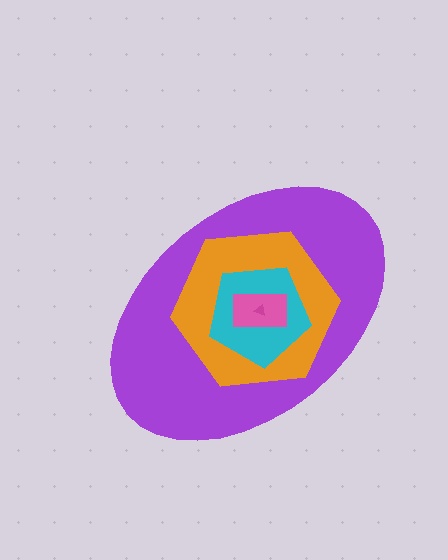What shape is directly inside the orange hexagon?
The cyan pentagon.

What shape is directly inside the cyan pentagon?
The pink rectangle.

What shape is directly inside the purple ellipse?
The orange hexagon.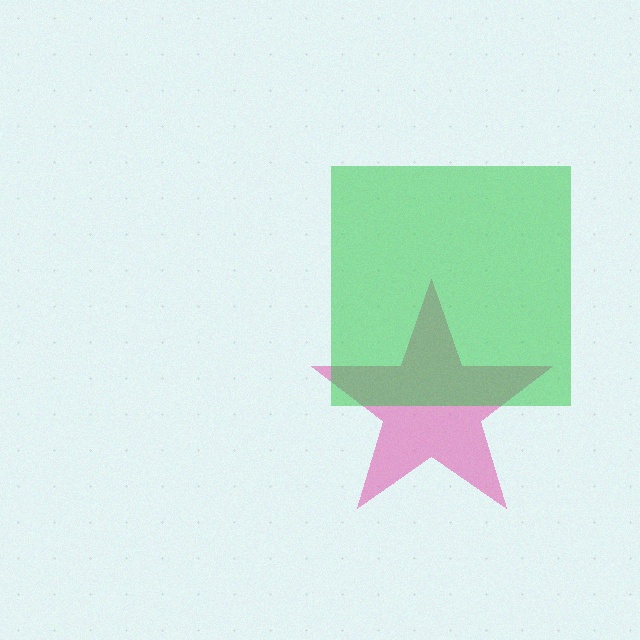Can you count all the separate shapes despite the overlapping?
Yes, there are 2 separate shapes.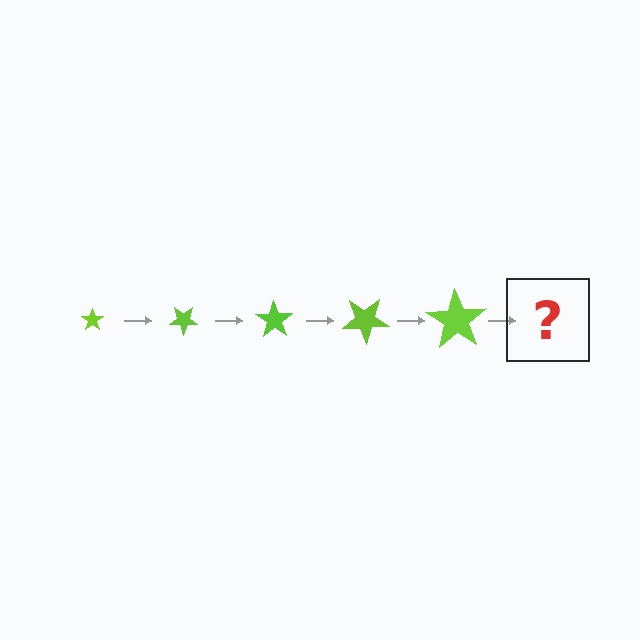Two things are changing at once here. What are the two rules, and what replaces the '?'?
The two rules are that the star grows larger each step and it rotates 35 degrees each step. The '?' should be a star, larger than the previous one and rotated 175 degrees from the start.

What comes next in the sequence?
The next element should be a star, larger than the previous one and rotated 175 degrees from the start.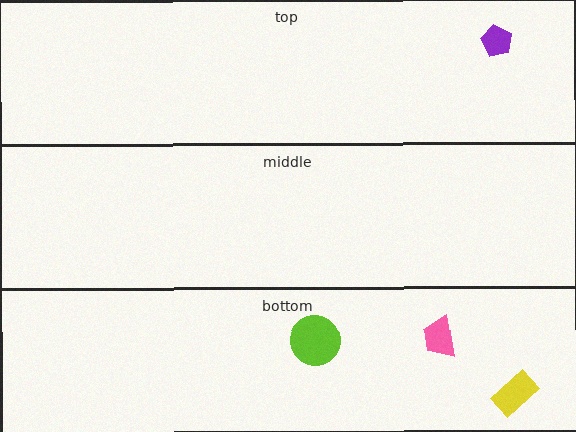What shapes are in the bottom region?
The lime circle, the pink trapezoid, the yellow rectangle.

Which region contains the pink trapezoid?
The bottom region.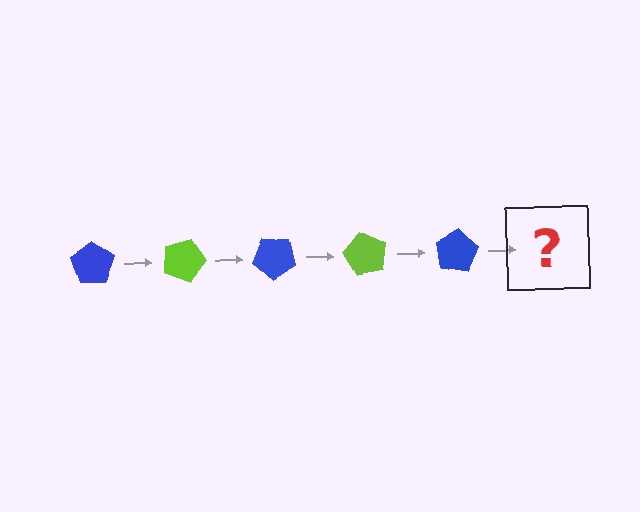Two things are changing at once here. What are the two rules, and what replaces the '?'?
The two rules are that it rotates 20 degrees each step and the color cycles through blue and lime. The '?' should be a lime pentagon, rotated 100 degrees from the start.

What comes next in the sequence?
The next element should be a lime pentagon, rotated 100 degrees from the start.